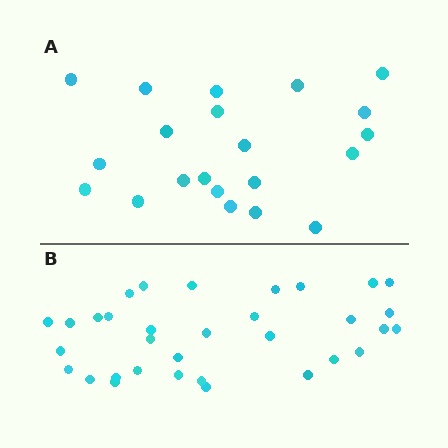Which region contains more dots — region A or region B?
Region B (the bottom region) has more dots.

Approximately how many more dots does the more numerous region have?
Region B has roughly 12 or so more dots than region A.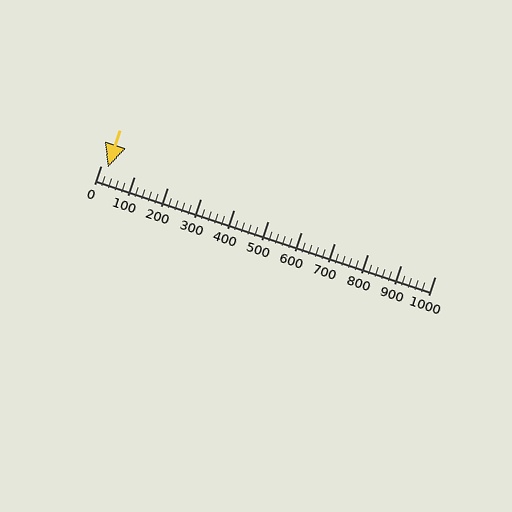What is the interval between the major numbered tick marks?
The major tick marks are spaced 100 units apart.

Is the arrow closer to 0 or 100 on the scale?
The arrow is closer to 0.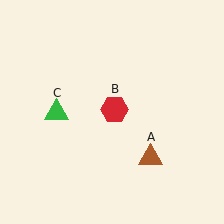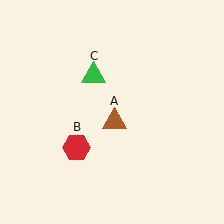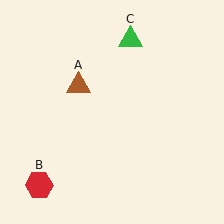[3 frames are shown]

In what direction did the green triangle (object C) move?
The green triangle (object C) moved up and to the right.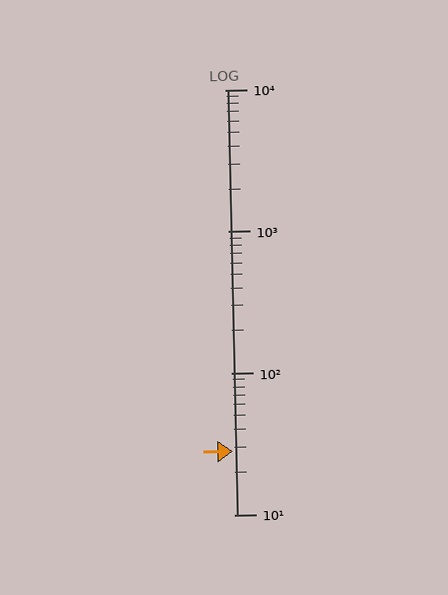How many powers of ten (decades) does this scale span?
The scale spans 3 decades, from 10 to 10000.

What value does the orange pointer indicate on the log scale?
The pointer indicates approximately 28.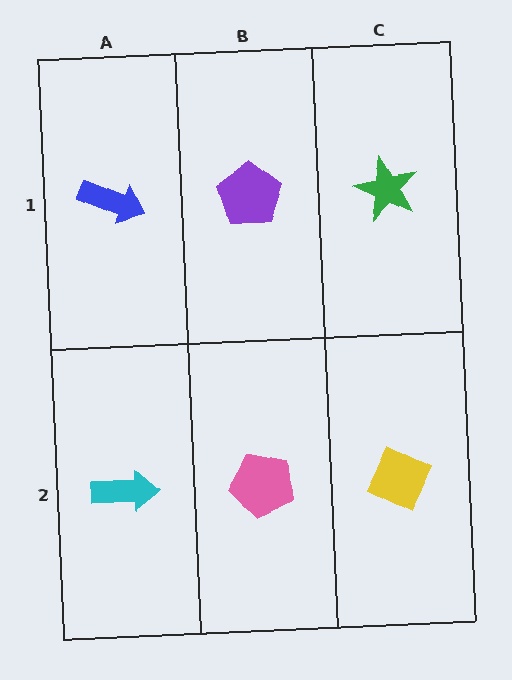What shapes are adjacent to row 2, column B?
A purple pentagon (row 1, column B), a cyan arrow (row 2, column A), a yellow diamond (row 2, column C).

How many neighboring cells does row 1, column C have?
2.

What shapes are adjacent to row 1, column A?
A cyan arrow (row 2, column A), a purple pentagon (row 1, column B).